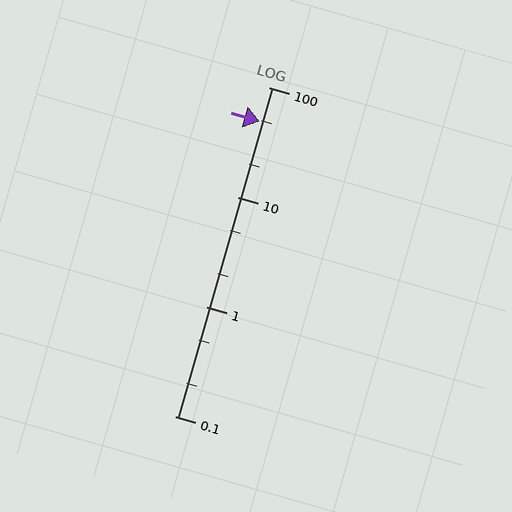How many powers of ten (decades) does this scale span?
The scale spans 3 decades, from 0.1 to 100.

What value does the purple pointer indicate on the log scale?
The pointer indicates approximately 49.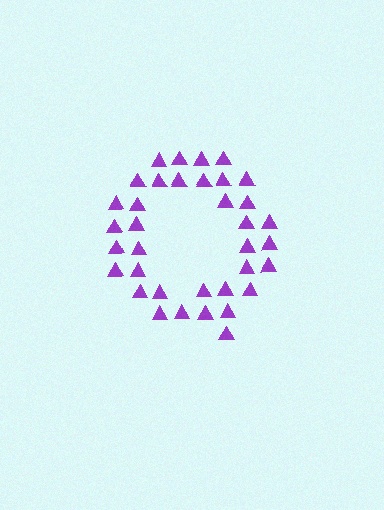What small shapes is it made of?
It is made of small triangles.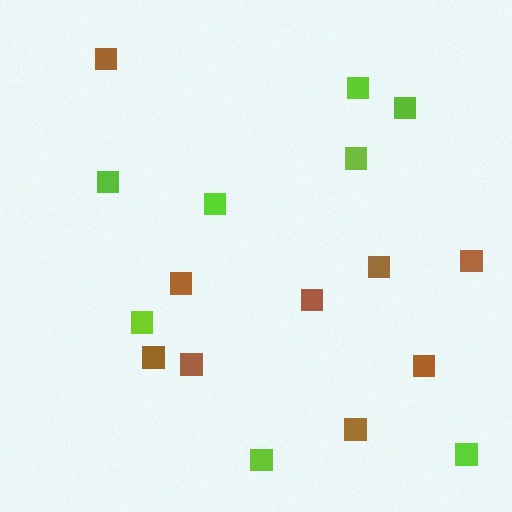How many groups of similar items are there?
There are 2 groups: one group of lime squares (8) and one group of brown squares (9).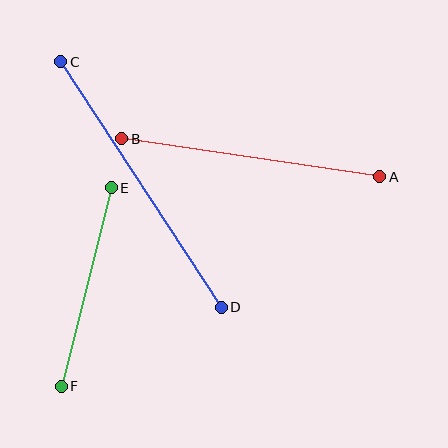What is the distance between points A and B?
The distance is approximately 261 pixels.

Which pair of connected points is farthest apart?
Points C and D are farthest apart.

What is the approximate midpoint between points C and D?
The midpoint is at approximately (141, 184) pixels.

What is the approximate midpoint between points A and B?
The midpoint is at approximately (251, 158) pixels.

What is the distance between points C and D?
The distance is approximately 293 pixels.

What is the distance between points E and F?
The distance is approximately 204 pixels.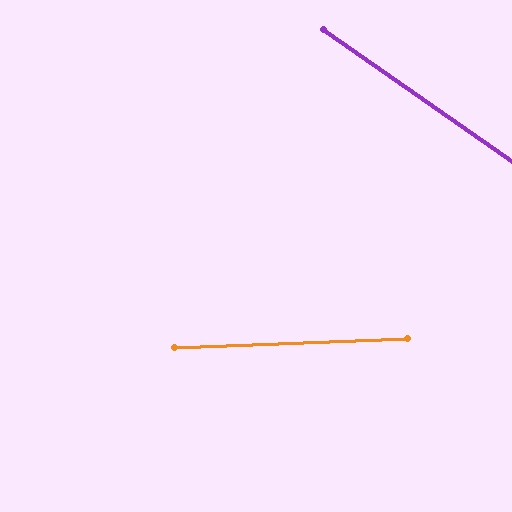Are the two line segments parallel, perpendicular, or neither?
Neither parallel nor perpendicular — they differ by about 37°.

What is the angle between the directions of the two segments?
Approximately 37 degrees.